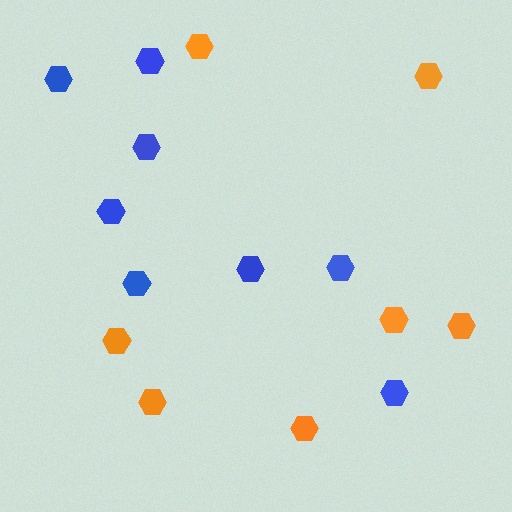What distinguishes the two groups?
There are 2 groups: one group of blue hexagons (8) and one group of orange hexagons (7).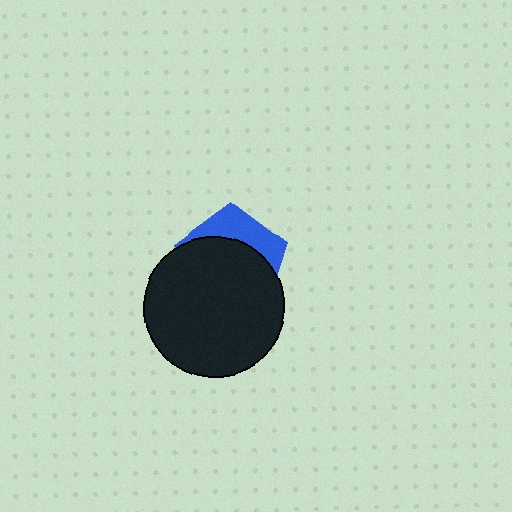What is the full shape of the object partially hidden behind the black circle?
The partially hidden object is a blue pentagon.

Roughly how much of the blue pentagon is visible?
A small part of it is visible (roughly 31%).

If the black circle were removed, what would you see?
You would see the complete blue pentagon.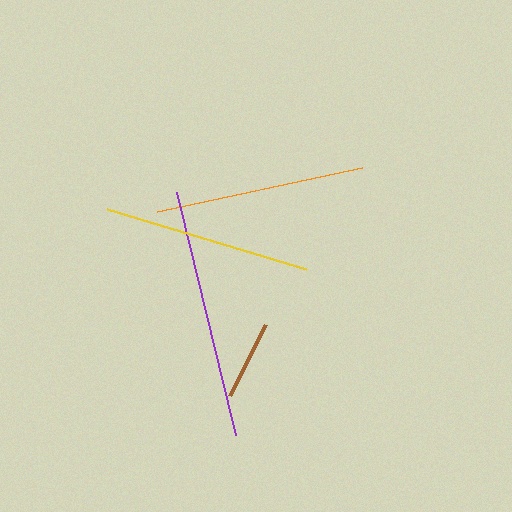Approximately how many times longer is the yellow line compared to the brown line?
The yellow line is approximately 2.6 times the length of the brown line.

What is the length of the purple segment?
The purple segment is approximately 250 pixels long.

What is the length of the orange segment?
The orange segment is approximately 209 pixels long.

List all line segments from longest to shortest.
From longest to shortest: purple, orange, yellow, brown.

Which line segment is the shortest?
The brown line is the shortest at approximately 80 pixels.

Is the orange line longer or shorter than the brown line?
The orange line is longer than the brown line.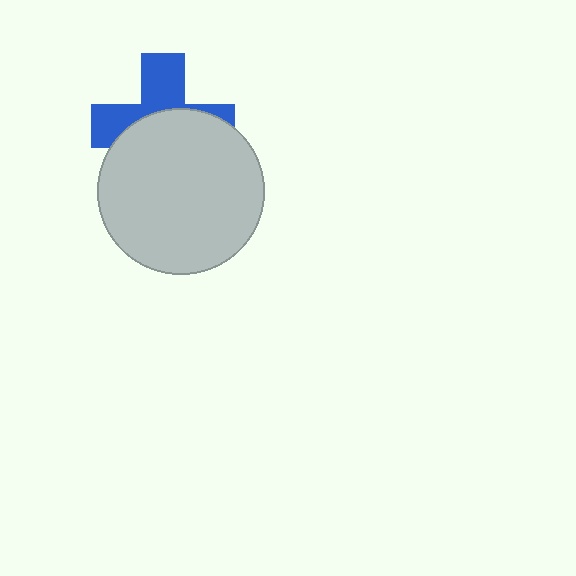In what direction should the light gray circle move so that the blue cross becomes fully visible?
The light gray circle should move down. That is the shortest direction to clear the overlap and leave the blue cross fully visible.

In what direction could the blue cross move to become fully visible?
The blue cross could move up. That would shift it out from behind the light gray circle entirely.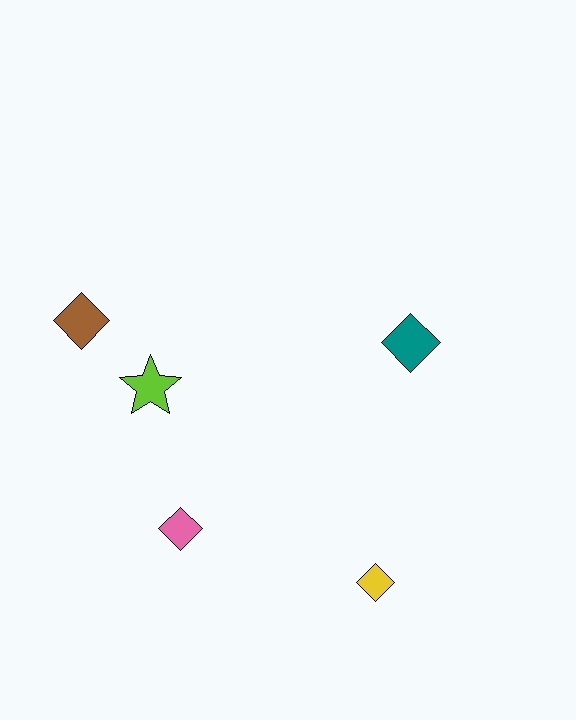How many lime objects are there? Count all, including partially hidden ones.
There is 1 lime object.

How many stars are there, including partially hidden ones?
There is 1 star.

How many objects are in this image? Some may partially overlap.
There are 5 objects.